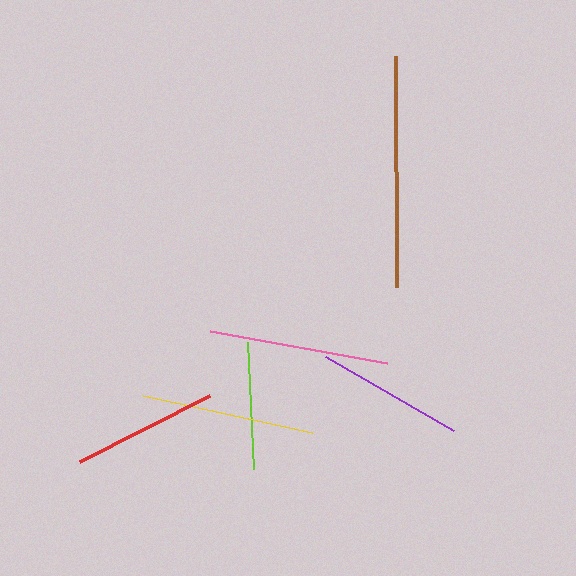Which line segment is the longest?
The brown line is the longest at approximately 231 pixels.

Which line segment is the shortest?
The lime line is the shortest at approximately 128 pixels.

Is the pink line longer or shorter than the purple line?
The pink line is longer than the purple line.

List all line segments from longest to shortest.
From longest to shortest: brown, pink, yellow, purple, red, lime.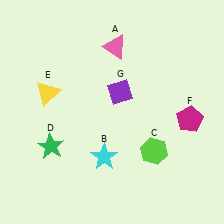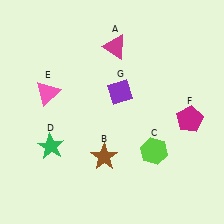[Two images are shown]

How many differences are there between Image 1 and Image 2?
There are 3 differences between the two images.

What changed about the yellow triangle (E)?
In Image 1, E is yellow. In Image 2, it changed to pink.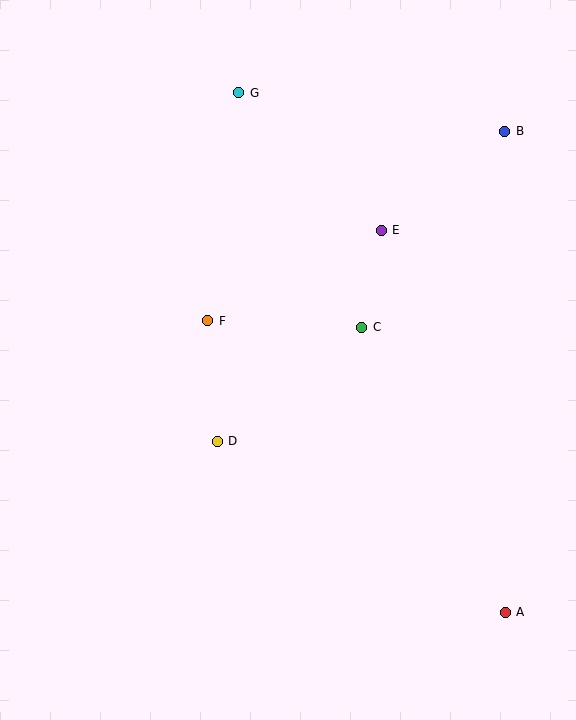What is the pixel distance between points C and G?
The distance between C and G is 265 pixels.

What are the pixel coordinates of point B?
Point B is at (505, 131).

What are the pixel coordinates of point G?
Point G is at (239, 93).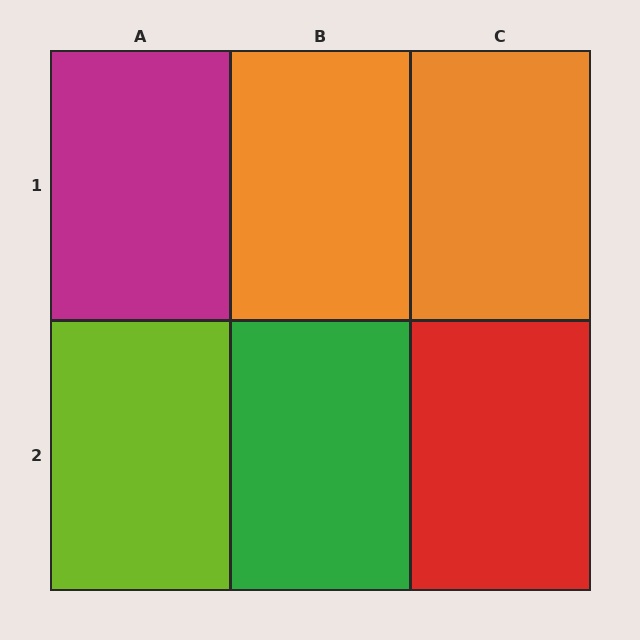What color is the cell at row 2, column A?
Lime.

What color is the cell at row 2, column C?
Red.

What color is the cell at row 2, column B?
Green.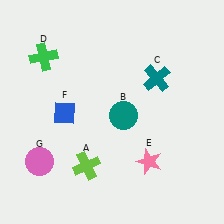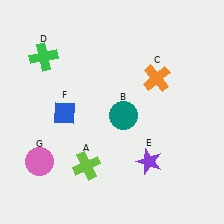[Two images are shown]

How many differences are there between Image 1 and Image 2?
There are 2 differences between the two images.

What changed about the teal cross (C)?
In Image 1, C is teal. In Image 2, it changed to orange.